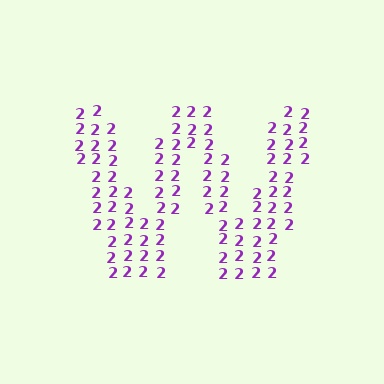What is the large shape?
The large shape is the letter W.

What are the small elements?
The small elements are digit 2's.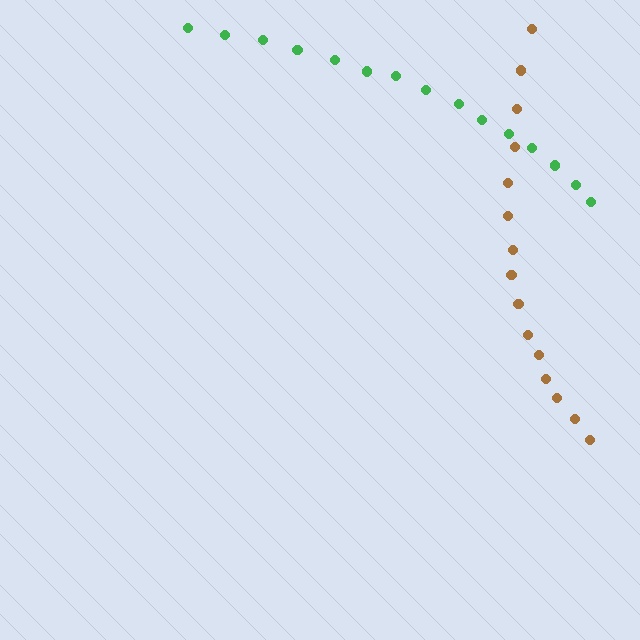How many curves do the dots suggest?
There are 2 distinct paths.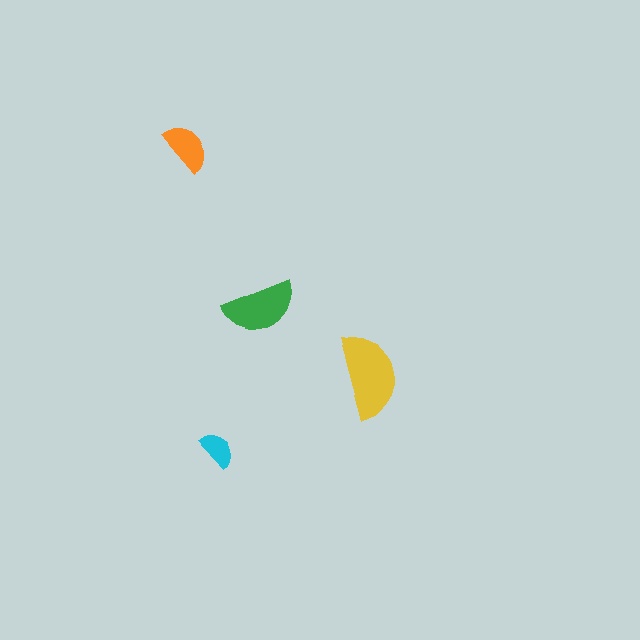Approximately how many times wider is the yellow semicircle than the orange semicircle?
About 1.5 times wider.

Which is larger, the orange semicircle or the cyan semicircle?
The orange one.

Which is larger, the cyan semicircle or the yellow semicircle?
The yellow one.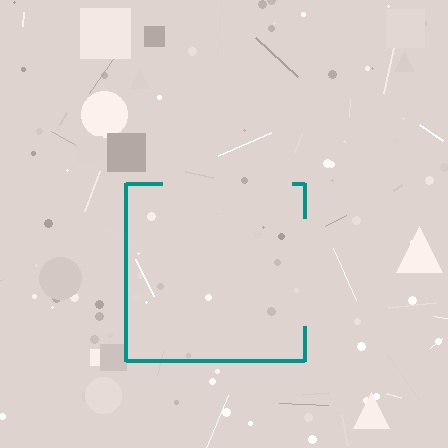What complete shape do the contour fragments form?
The contour fragments form a square.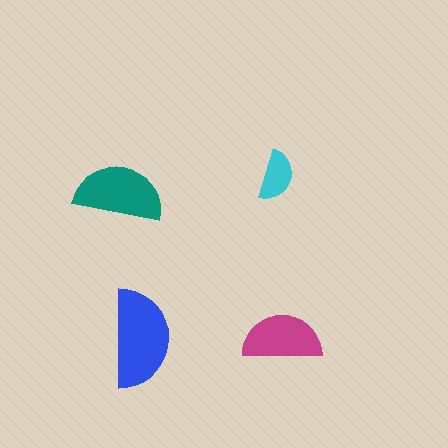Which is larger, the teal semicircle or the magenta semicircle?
The teal one.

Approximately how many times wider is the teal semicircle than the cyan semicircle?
About 2 times wider.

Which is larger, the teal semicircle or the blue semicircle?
The blue one.